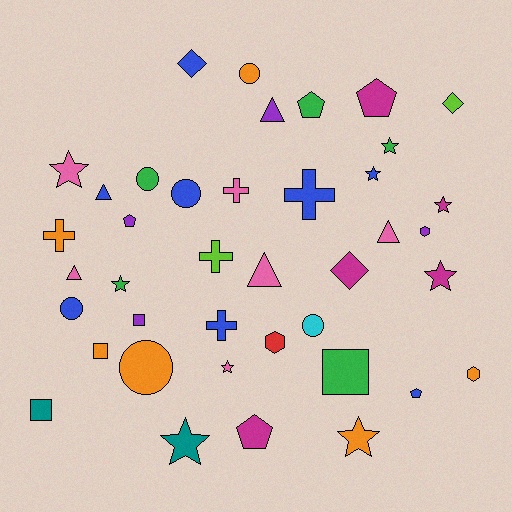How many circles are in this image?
There are 6 circles.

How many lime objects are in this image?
There are 2 lime objects.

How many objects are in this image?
There are 40 objects.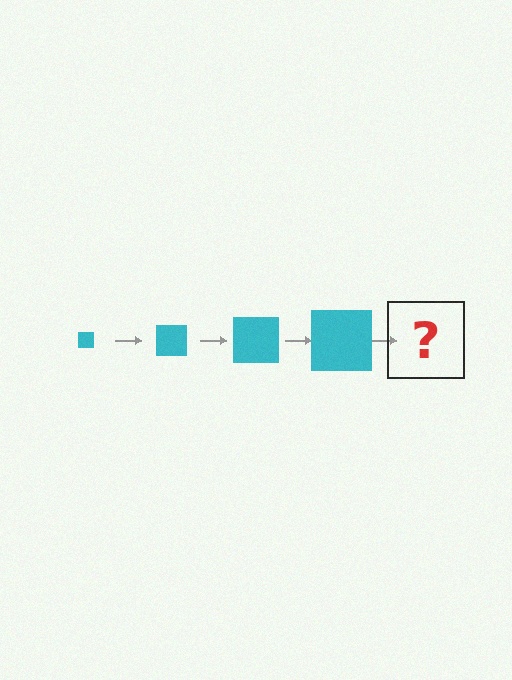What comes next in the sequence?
The next element should be a cyan square, larger than the previous one.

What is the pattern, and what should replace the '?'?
The pattern is that the square gets progressively larger each step. The '?' should be a cyan square, larger than the previous one.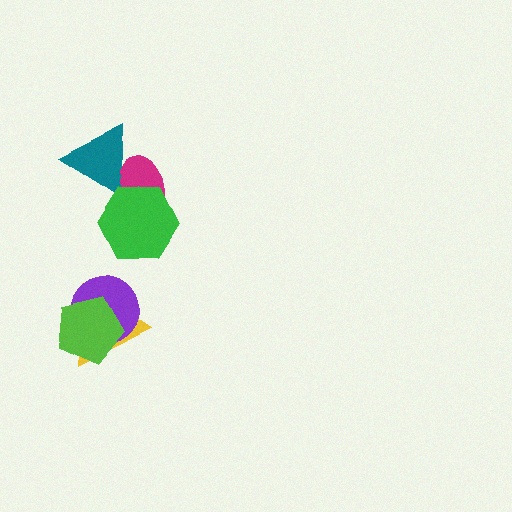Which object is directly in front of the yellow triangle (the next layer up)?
The purple circle is directly in front of the yellow triangle.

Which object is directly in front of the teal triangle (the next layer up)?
The magenta ellipse is directly in front of the teal triangle.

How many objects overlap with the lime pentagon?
2 objects overlap with the lime pentagon.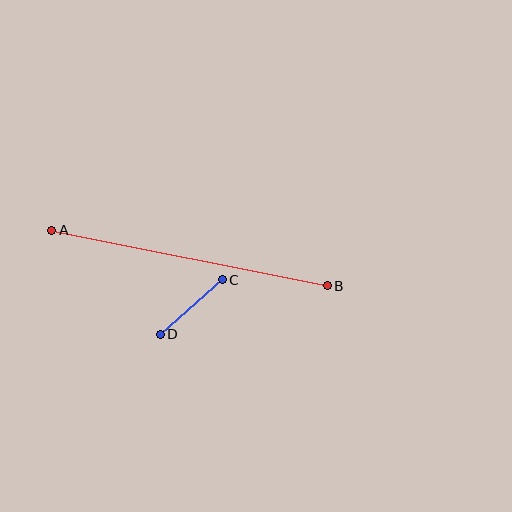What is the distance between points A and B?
The distance is approximately 281 pixels.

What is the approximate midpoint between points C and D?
The midpoint is at approximately (191, 307) pixels.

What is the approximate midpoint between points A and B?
The midpoint is at approximately (190, 258) pixels.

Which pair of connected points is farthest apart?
Points A and B are farthest apart.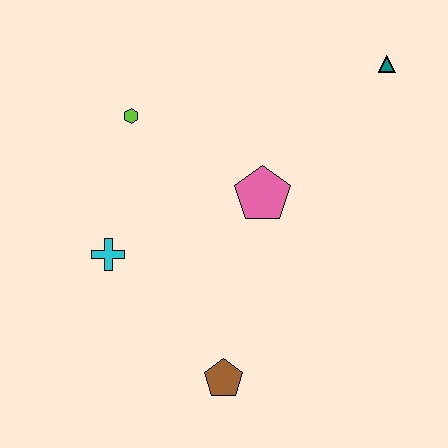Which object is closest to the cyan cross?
The lime hexagon is closest to the cyan cross.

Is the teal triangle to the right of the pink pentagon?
Yes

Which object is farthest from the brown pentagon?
The teal triangle is farthest from the brown pentagon.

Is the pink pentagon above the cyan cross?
Yes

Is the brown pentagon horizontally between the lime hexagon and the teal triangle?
Yes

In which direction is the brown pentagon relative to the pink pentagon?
The brown pentagon is below the pink pentagon.